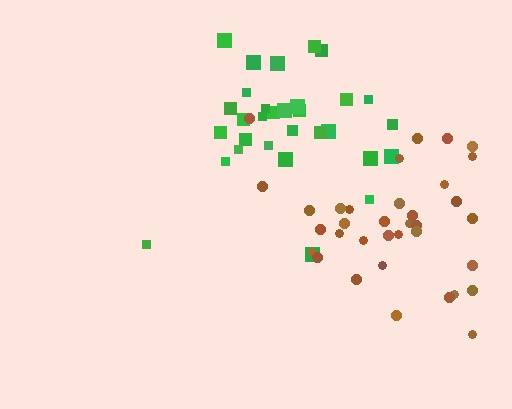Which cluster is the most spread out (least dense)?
Brown.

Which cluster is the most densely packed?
Green.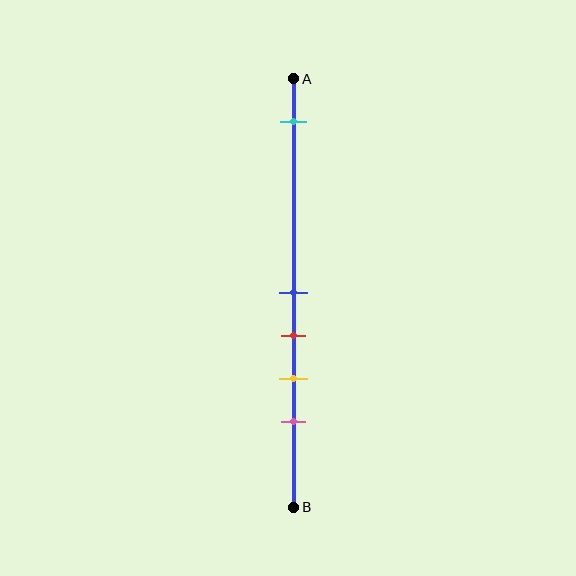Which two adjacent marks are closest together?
The blue and red marks are the closest adjacent pair.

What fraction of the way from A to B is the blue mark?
The blue mark is approximately 50% (0.5) of the way from A to B.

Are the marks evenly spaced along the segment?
No, the marks are not evenly spaced.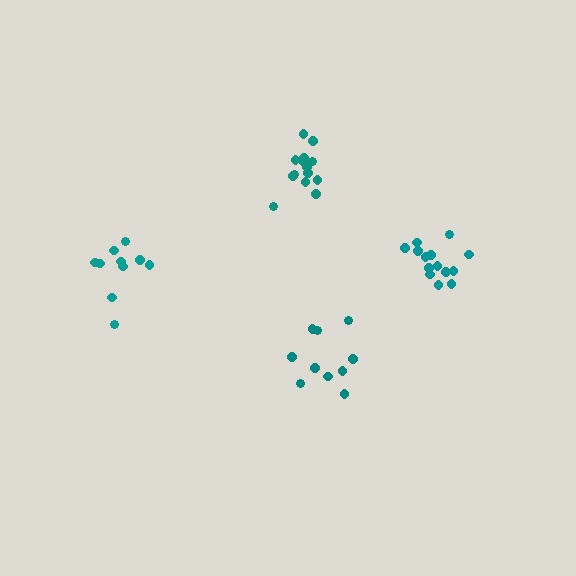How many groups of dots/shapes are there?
There are 4 groups.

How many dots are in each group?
Group 1: 14 dots, Group 2: 10 dots, Group 3: 10 dots, Group 4: 14 dots (48 total).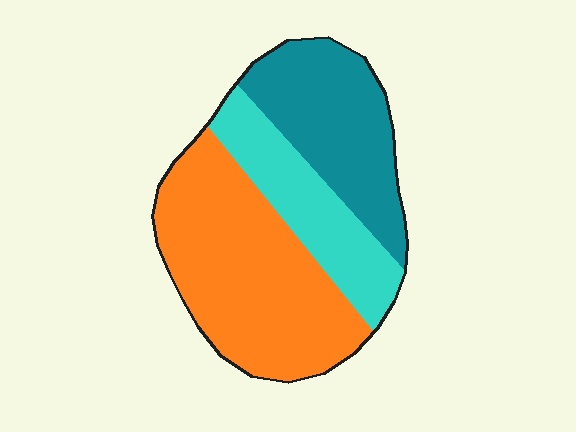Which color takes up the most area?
Orange, at roughly 45%.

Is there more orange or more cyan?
Orange.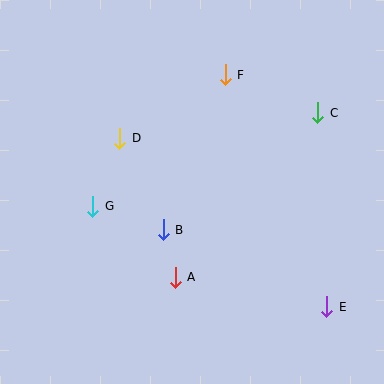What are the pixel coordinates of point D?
Point D is at (120, 138).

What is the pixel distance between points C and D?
The distance between C and D is 200 pixels.